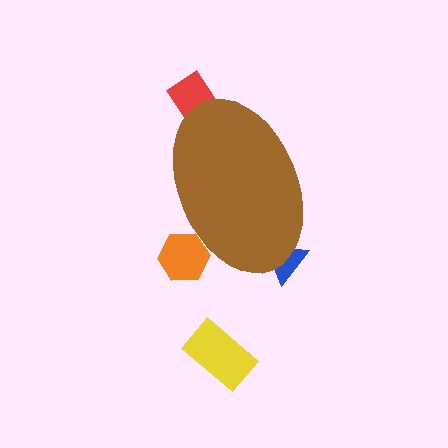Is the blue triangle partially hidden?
Yes, the blue triangle is partially hidden behind the brown ellipse.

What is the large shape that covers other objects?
A brown ellipse.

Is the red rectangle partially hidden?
Yes, the red rectangle is partially hidden behind the brown ellipse.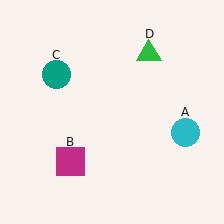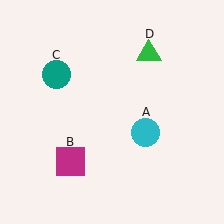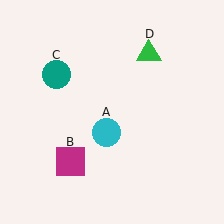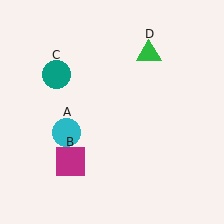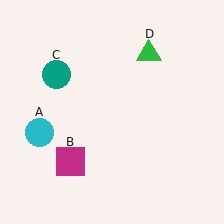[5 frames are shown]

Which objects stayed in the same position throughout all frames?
Magenta square (object B) and teal circle (object C) and green triangle (object D) remained stationary.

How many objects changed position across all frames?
1 object changed position: cyan circle (object A).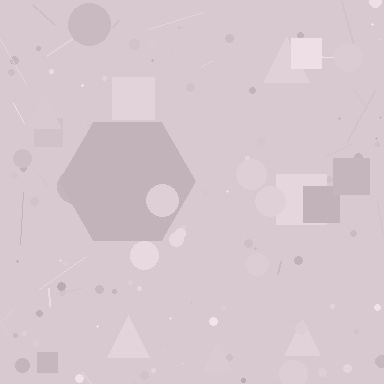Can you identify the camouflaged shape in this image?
The camouflaged shape is a hexagon.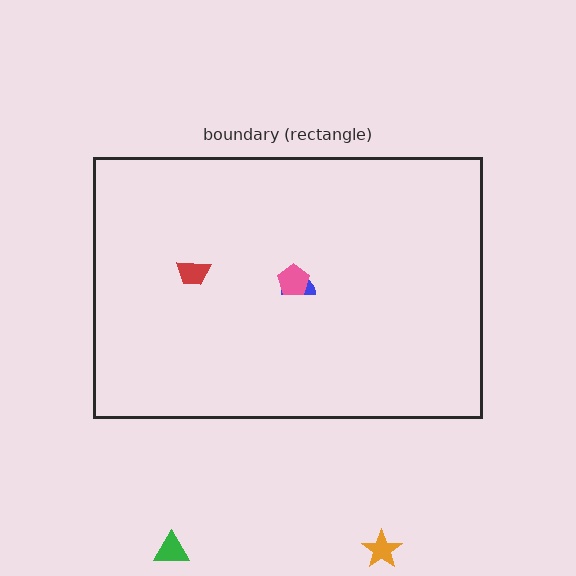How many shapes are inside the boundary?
3 inside, 2 outside.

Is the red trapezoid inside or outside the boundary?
Inside.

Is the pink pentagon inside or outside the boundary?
Inside.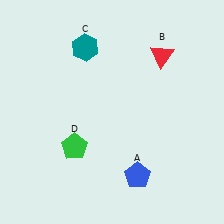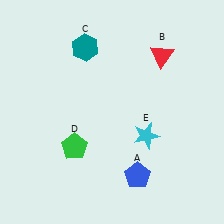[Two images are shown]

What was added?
A cyan star (E) was added in Image 2.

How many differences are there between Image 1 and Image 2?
There is 1 difference between the two images.